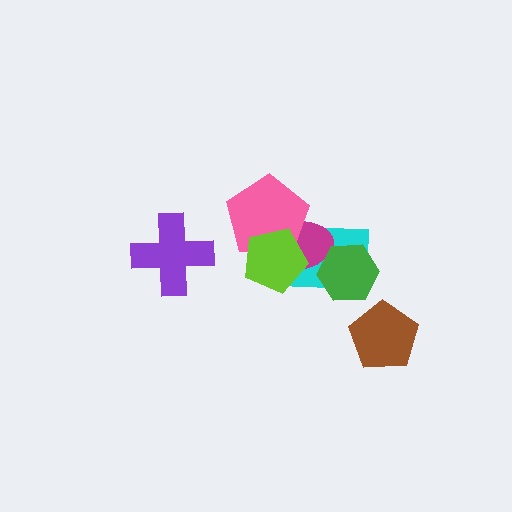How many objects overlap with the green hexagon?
2 objects overlap with the green hexagon.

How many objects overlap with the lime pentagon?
3 objects overlap with the lime pentagon.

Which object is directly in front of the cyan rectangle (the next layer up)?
The magenta ellipse is directly in front of the cyan rectangle.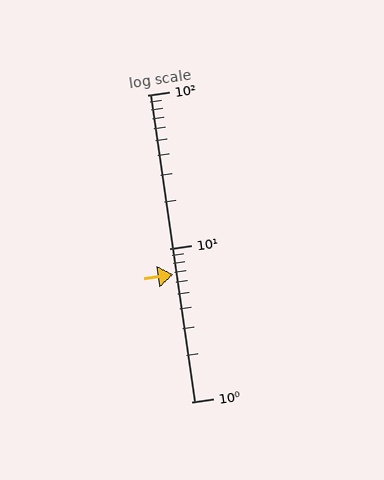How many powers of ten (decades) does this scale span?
The scale spans 2 decades, from 1 to 100.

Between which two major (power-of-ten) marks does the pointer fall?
The pointer is between 1 and 10.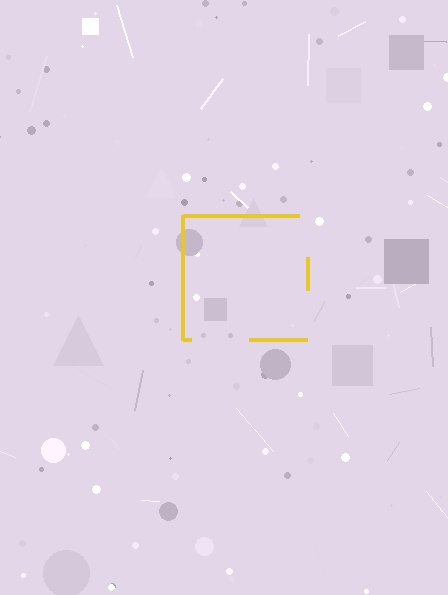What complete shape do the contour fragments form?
The contour fragments form a square.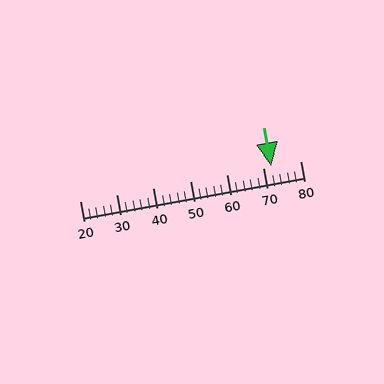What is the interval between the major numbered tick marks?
The major tick marks are spaced 10 units apart.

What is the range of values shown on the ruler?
The ruler shows values from 20 to 80.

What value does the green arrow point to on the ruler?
The green arrow points to approximately 72.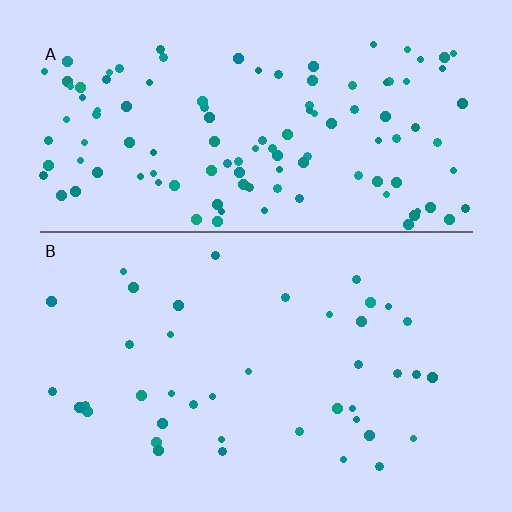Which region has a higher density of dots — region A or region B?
A (the top).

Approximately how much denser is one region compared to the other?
Approximately 2.9× — region A over region B.